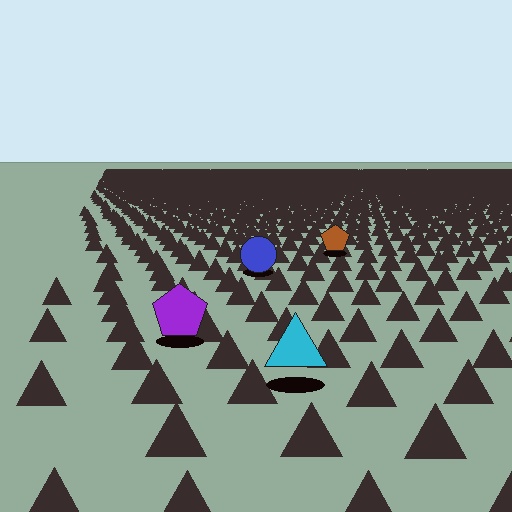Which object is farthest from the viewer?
The brown pentagon is farthest from the viewer. It appears smaller and the ground texture around it is denser.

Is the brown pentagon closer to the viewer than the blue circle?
No. The blue circle is closer — you can tell from the texture gradient: the ground texture is coarser near it.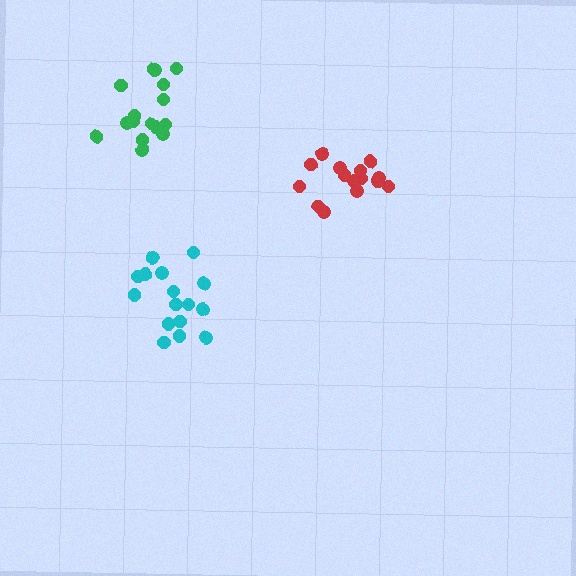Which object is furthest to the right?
The red cluster is rightmost.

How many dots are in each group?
Group 1: 15 dots, Group 2: 16 dots, Group 3: 17 dots (48 total).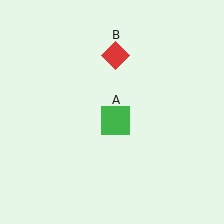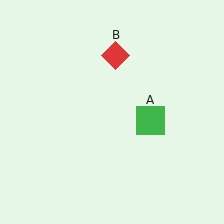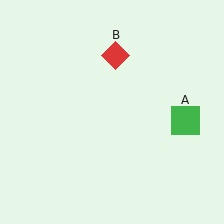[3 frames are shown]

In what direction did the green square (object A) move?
The green square (object A) moved right.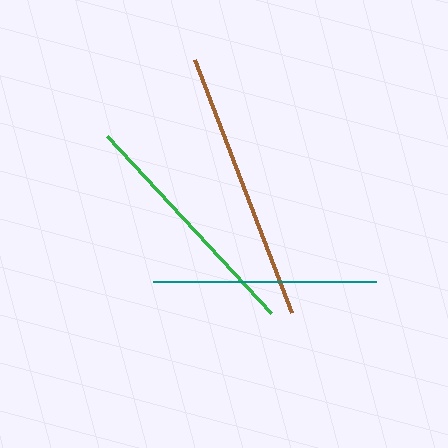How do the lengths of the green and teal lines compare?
The green and teal lines are approximately the same length.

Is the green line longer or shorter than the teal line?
The green line is longer than the teal line.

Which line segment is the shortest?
The teal line is the shortest at approximately 222 pixels.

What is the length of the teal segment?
The teal segment is approximately 222 pixels long.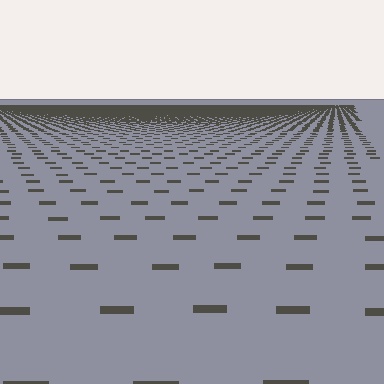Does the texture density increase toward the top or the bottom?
Density increases toward the top.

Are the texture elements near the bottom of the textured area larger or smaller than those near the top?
Larger. Near the bottom, elements are closer to the viewer and appear at a bigger on-screen size.